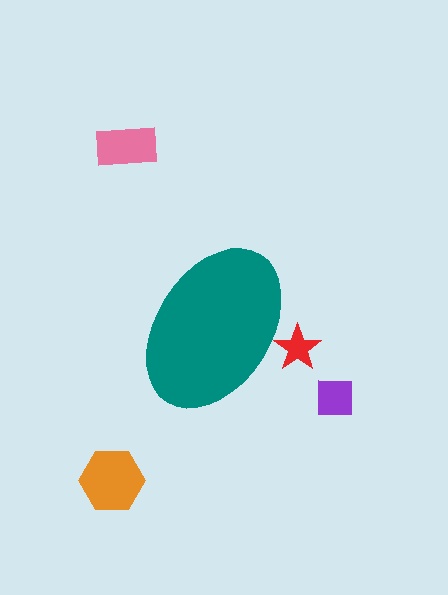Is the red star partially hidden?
Yes, the red star is partially hidden behind the teal ellipse.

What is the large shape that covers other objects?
A teal ellipse.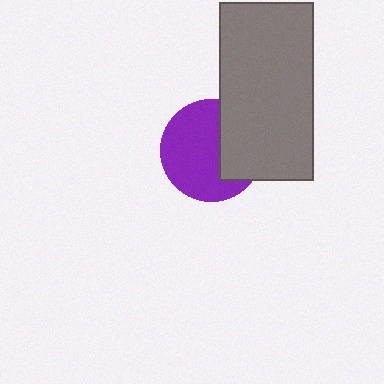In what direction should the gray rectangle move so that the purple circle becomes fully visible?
The gray rectangle should move right. That is the shortest direction to clear the overlap and leave the purple circle fully visible.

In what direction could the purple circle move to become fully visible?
The purple circle could move left. That would shift it out from behind the gray rectangle entirely.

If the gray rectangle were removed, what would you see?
You would see the complete purple circle.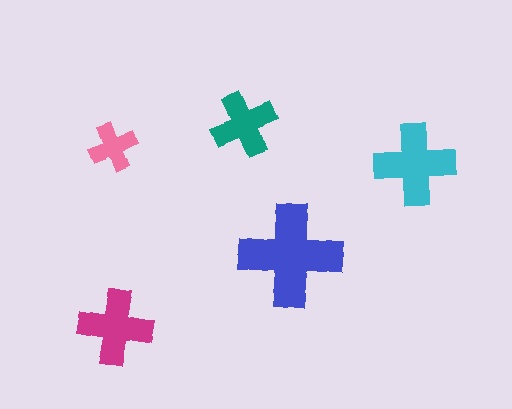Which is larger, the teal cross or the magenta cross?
The magenta one.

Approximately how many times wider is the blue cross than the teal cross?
About 1.5 times wider.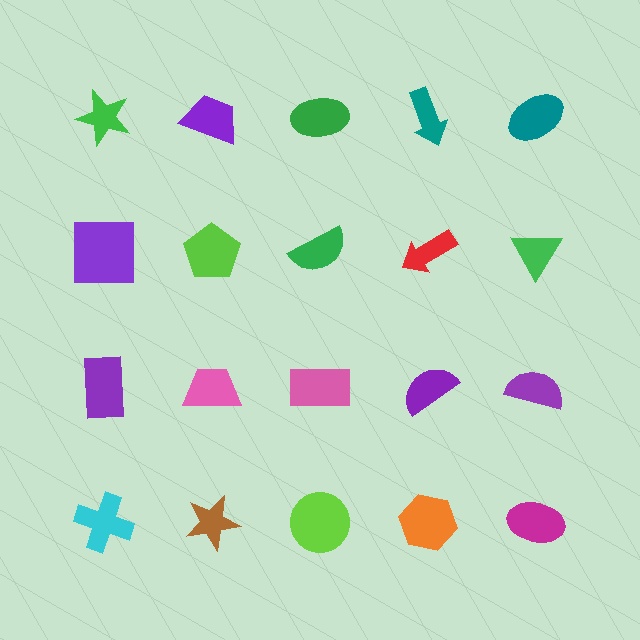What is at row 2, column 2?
A lime pentagon.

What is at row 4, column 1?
A cyan cross.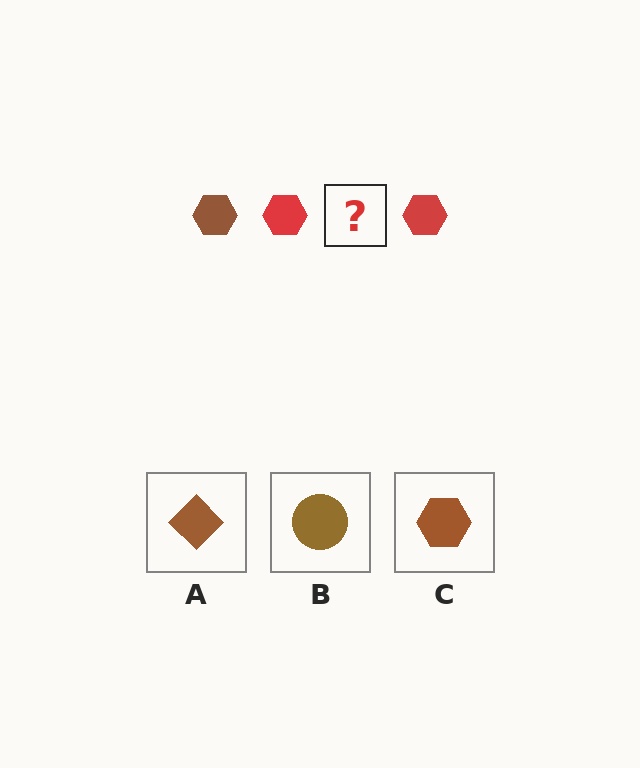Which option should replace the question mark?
Option C.